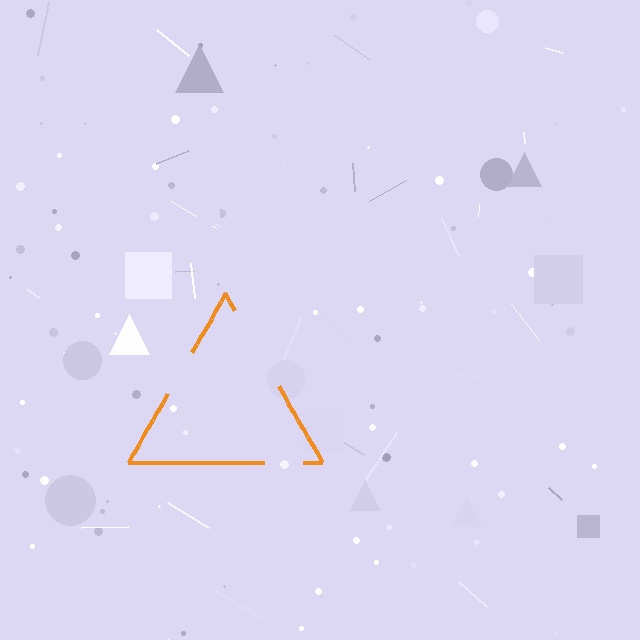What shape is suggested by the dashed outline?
The dashed outline suggests a triangle.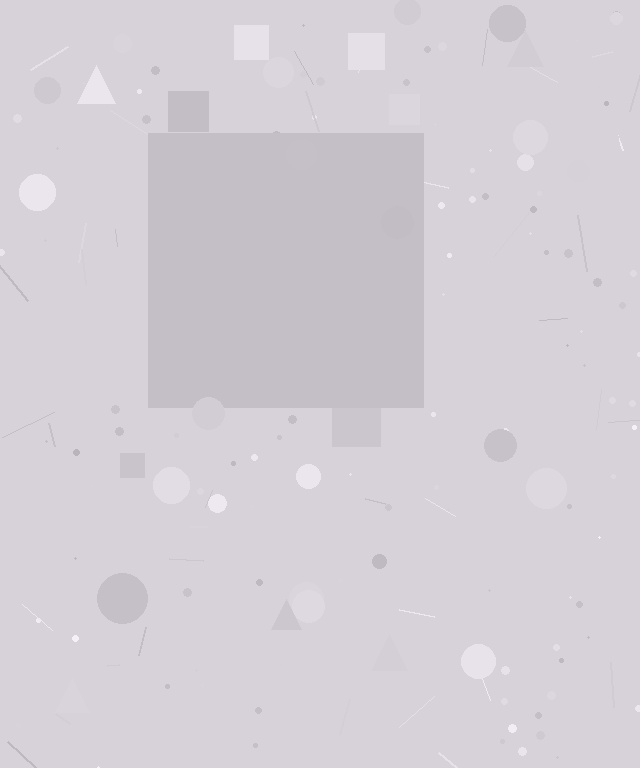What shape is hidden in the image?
A square is hidden in the image.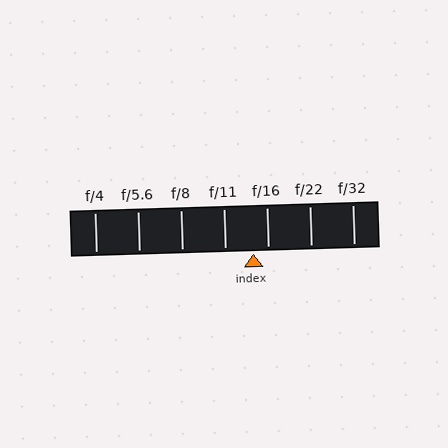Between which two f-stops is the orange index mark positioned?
The index mark is between f/11 and f/16.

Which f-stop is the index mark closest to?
The index mark is closest to f/16.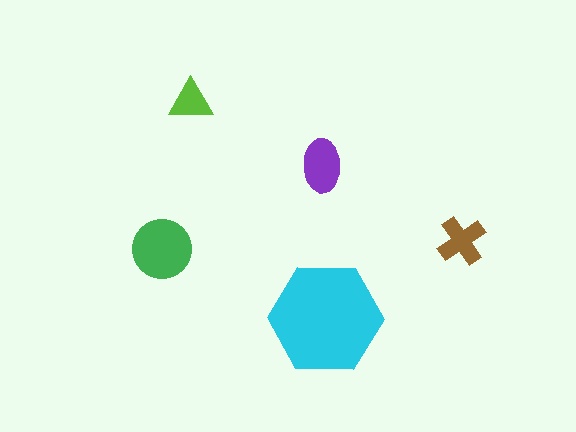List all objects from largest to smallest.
The cyan hexagon, the green circle, the purple ellipse, the brown cross, the lime triangle.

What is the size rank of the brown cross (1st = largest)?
4th.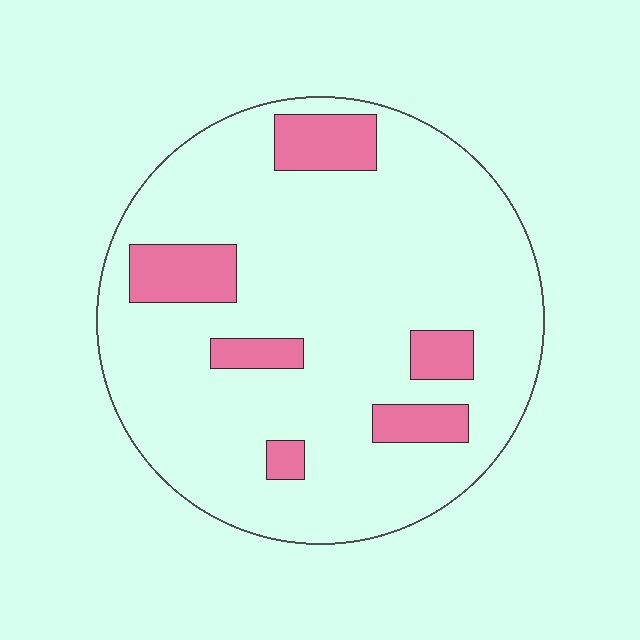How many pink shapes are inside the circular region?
6.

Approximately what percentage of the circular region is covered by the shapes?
Approximately 15%.